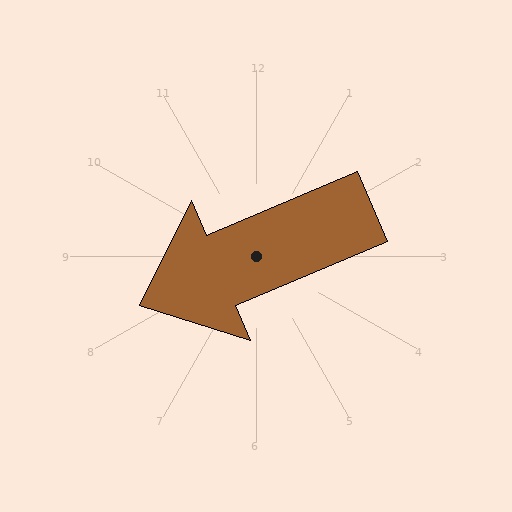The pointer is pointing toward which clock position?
Roughly 8 o'clock.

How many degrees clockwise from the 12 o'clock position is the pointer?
Approximately 247 degrees.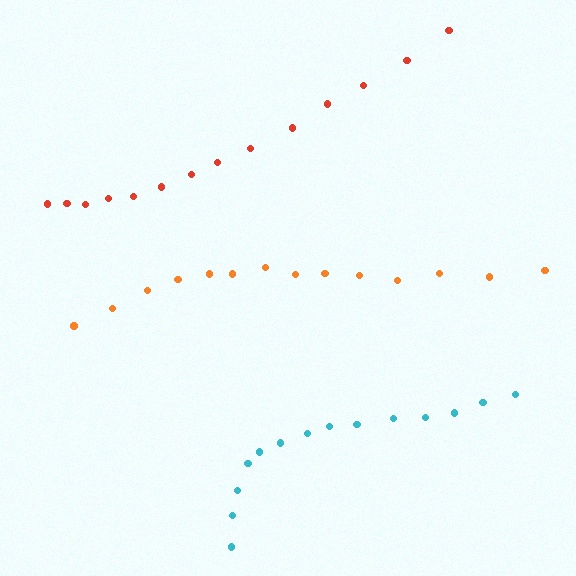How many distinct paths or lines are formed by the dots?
There are 3 distinct paths.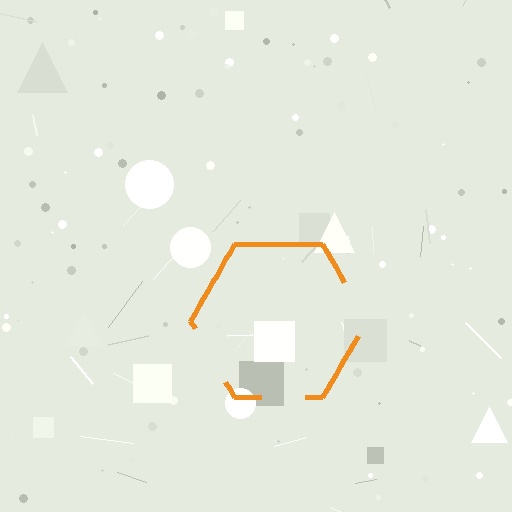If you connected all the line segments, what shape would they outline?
They would outline a hexagon.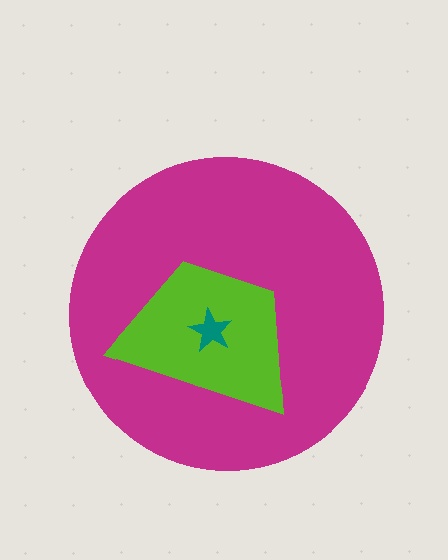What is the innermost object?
The teal star.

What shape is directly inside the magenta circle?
The lime trapezoid.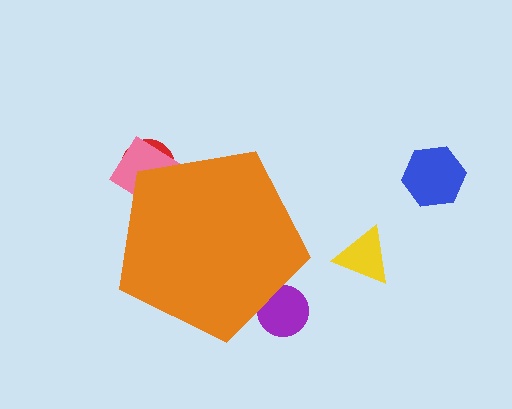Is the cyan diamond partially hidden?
Yes, the cyan diamond is partially hidden behind the orange pentagon.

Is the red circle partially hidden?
Yes, the red circle is partially hidden behind the orange pentagon.